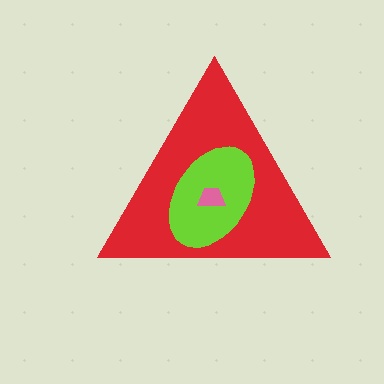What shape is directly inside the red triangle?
The lime ellipse.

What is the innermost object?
The pink trapezoid.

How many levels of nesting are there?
3.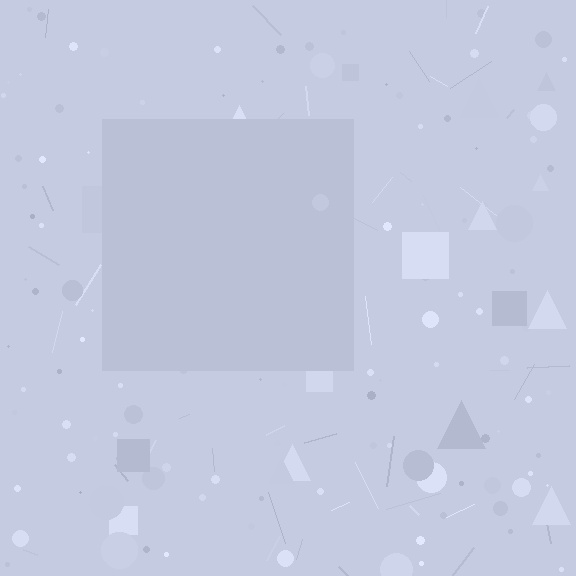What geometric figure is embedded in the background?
A square is embedded in the background.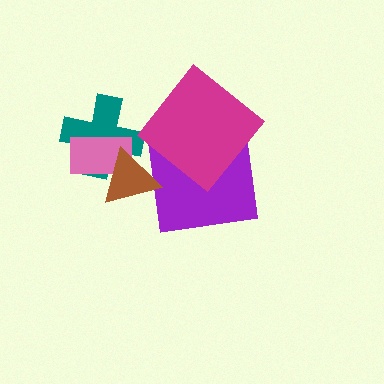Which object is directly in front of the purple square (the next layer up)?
The magenta diamond is directly in front of the purple square.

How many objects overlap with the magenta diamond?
1 object overlaps with the magenta diamond.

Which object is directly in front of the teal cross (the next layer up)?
The pink rectangle is directly in front of the teal cross.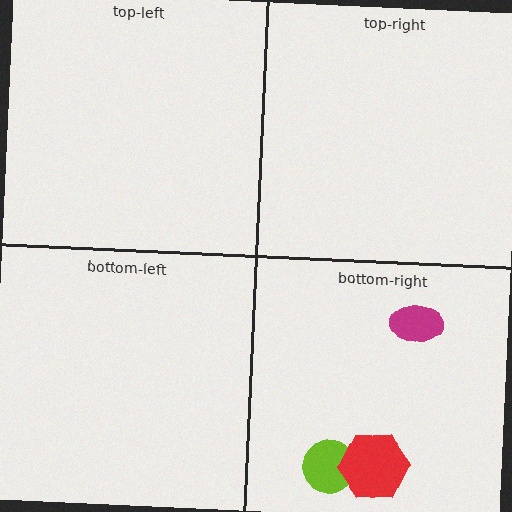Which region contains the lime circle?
The bottom-right region.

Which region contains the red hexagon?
The bottom-right region.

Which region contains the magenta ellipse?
The bottom-right region.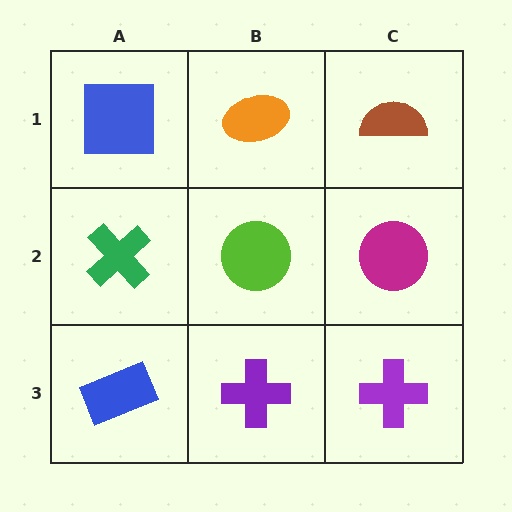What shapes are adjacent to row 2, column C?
A brown semicircle (row 1, column C), a purple cross (row 3, column C), a lime circle (row 2, column B).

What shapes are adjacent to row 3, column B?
A lime circle (row 2, column B), a blue rectangle (row 3, column A), a purple cross (row 3, column C).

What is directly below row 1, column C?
A magenta circle.